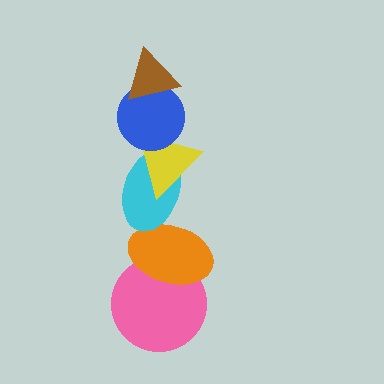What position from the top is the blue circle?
The blue circle is 2nd from the top.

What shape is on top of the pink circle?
The orange ellipse is on top of the pink circle.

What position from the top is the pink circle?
The pink circle is 6th from the top.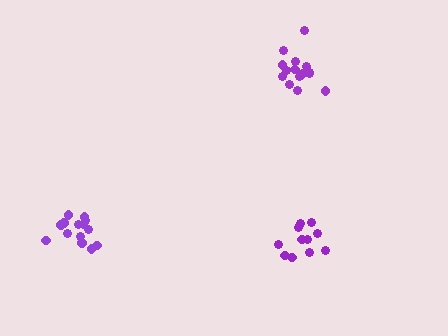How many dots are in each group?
Group 1: 11 dots, Group 2: 15 dots, Group 3: 14 dots (40 total).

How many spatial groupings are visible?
There are 3 spatial groupings.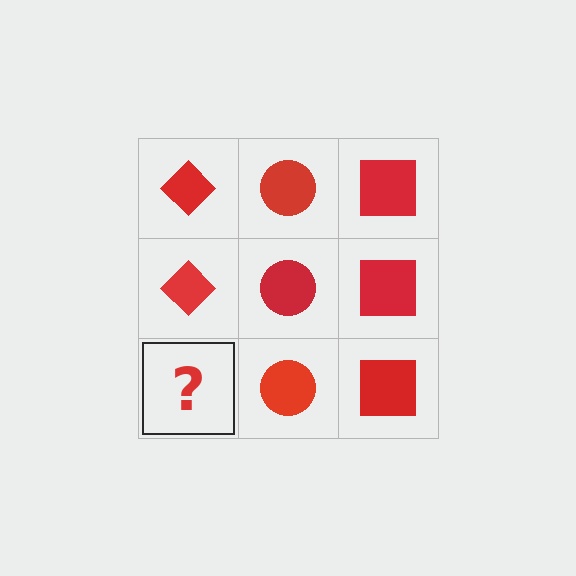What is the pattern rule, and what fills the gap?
The rule is that each column has a consistent shape. The gap should be filled with a red diamond.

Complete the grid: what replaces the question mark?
The question mark should be replaced with a red diamond.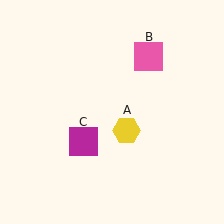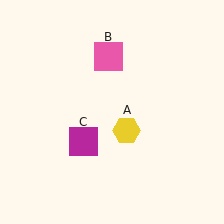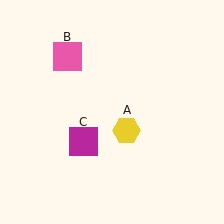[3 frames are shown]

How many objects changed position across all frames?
1 object changed position: pink square (object B).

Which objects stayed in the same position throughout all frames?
Yellow hexagon (object A) and magenta square (object C) remained stationary.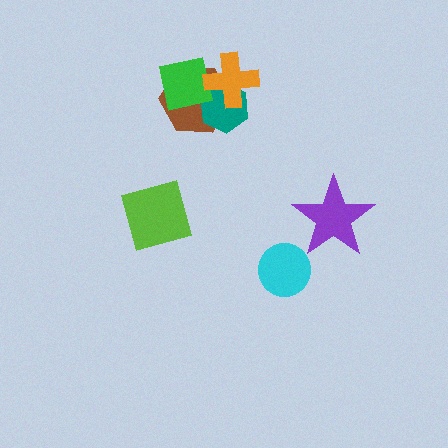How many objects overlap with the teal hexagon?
3 objects overlap with the teal hexagon.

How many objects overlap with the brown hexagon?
3 objects overlap with the brown hexagon.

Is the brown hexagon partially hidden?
Yes, it is partially covered by another shape.